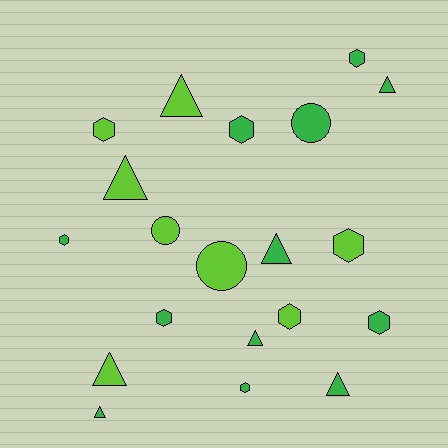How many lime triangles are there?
There are 3 lime triangles.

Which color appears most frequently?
Green, with 12 objects.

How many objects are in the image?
There are 20 objects.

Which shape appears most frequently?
Hexagon, with 9 objects.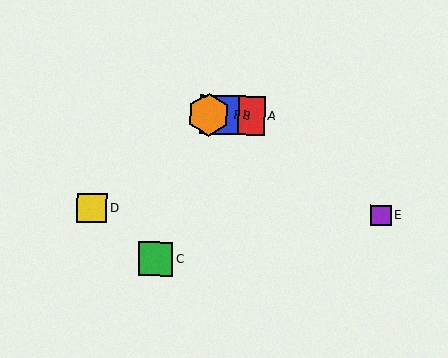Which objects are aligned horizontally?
Objects A, B, F are aligned horizontally.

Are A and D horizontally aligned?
No, A is at y≈115 and D is at y≈208.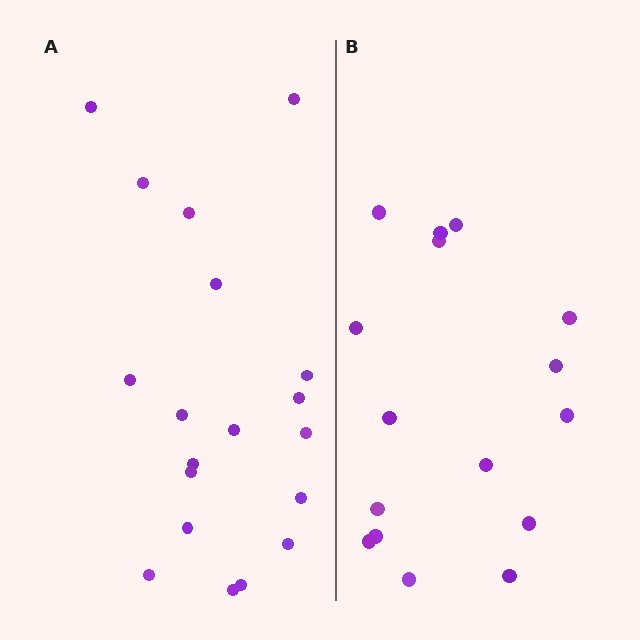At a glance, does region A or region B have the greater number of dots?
Region A (the left region) has more dots.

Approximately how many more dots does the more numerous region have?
Region A has just a few more — roughly 2 or 3 more dots than region B.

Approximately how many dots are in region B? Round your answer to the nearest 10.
About 20 dots. (The exact count is 16, which rounds to 20.)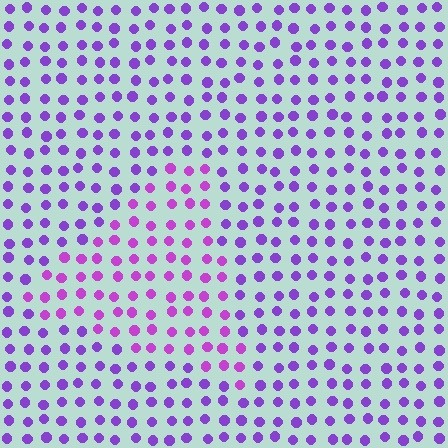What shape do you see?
I see a triangle.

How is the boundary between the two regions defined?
The boundary is defined purely by a slight shift in hue (about 26 degrees). Spacing, size, and orientation are identical on both sides.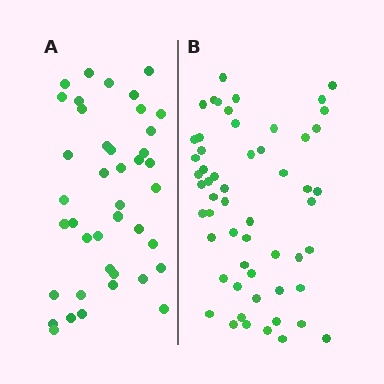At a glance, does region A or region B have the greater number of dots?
Region B (the right region) has more dots.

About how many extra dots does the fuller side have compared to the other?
Region B has approximately 15 more dots than region A.